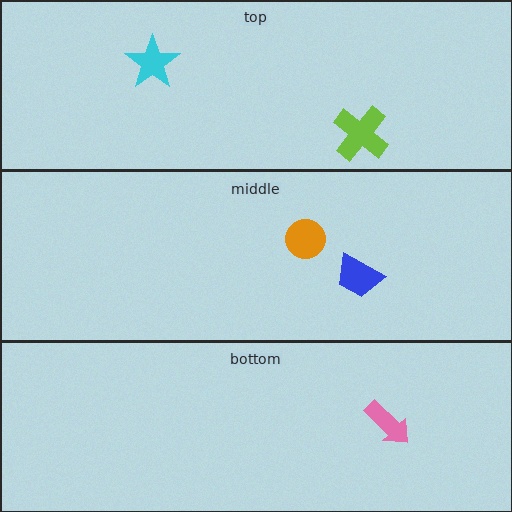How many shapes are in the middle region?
2.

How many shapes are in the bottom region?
1.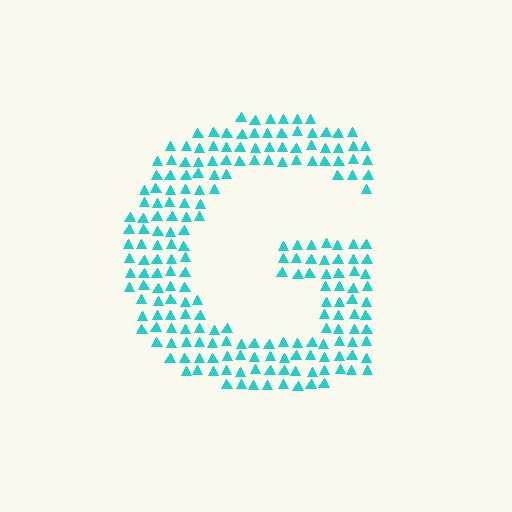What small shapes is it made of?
It is made of small triangles.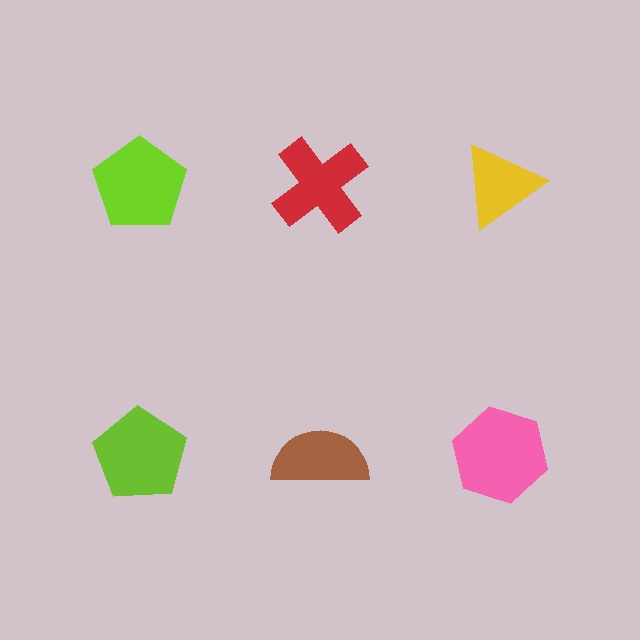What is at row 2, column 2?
A brown semicircle.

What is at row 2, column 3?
A pink hexagon.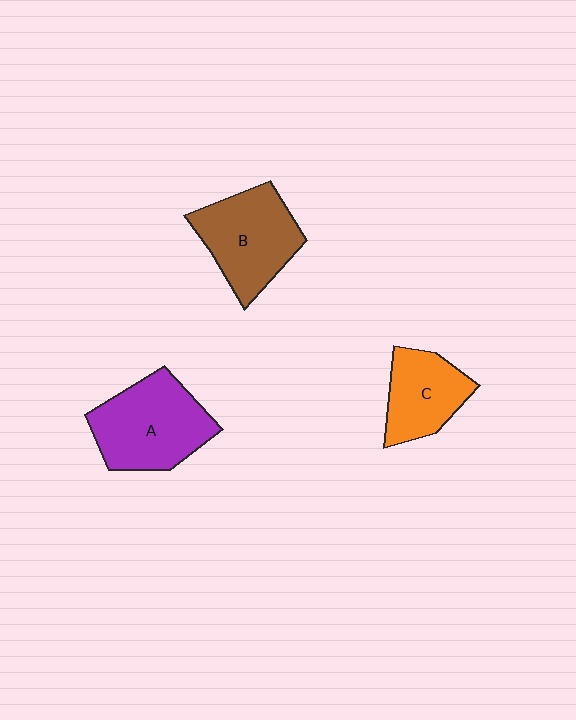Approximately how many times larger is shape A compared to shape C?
Approximately 1.5 times.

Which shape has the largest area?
Shape A (purple).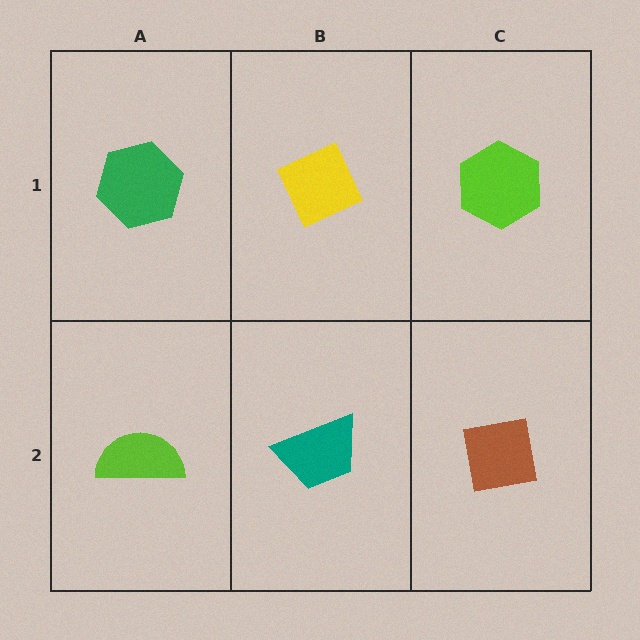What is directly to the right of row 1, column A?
A yellow diamond.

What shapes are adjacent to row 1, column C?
A brown square (row 2, column C), a yellow diamond (row 1, column B).